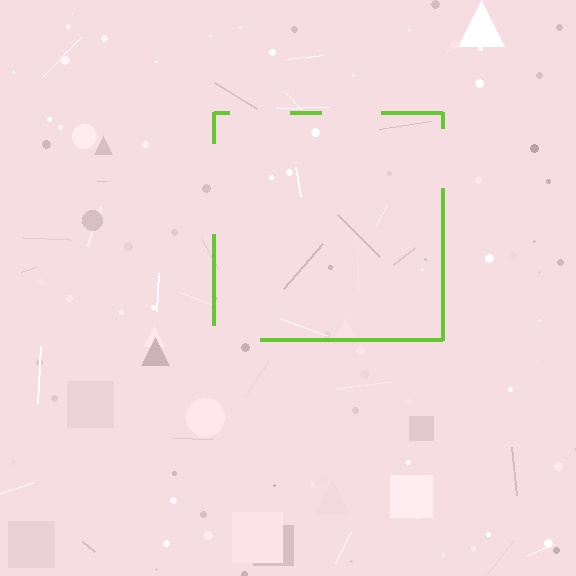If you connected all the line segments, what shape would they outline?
They would outline a square.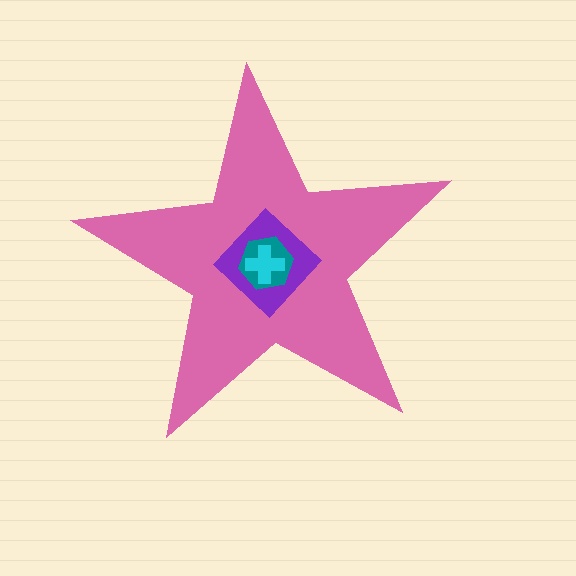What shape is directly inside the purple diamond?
The teal hexagon.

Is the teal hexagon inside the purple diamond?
Yes.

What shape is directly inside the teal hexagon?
The cyan cross.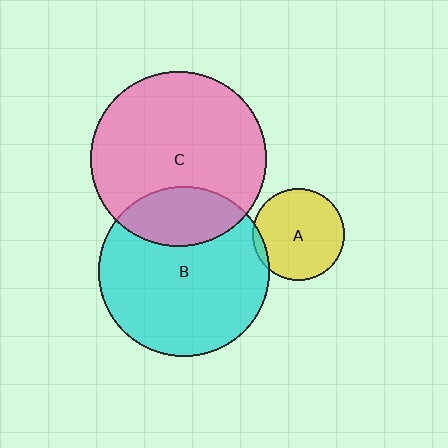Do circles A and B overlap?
Yes.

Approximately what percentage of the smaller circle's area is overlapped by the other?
Approximately 5%.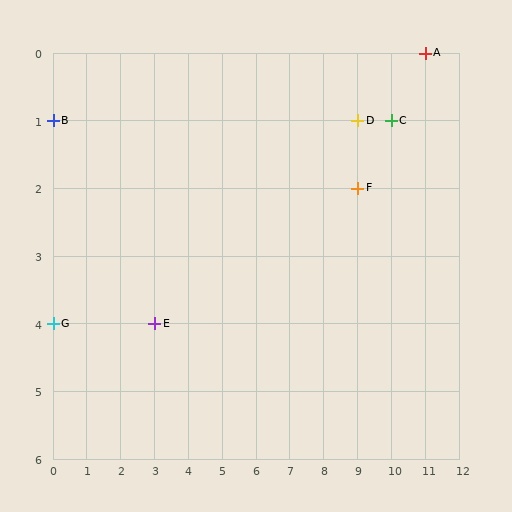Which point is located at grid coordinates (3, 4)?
Point E is at (3, 4).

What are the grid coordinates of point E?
Point E is at grid coordinates (3, 4).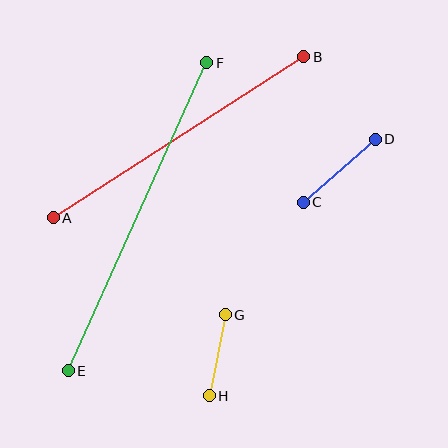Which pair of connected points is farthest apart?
Points E and F are farthest apart.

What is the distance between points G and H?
The distance is approximately 82 pixels.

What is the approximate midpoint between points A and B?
The midpoint is at approximately (178, 137) pixels.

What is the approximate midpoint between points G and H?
The midpoint is at approximately (217, 355) pixels.